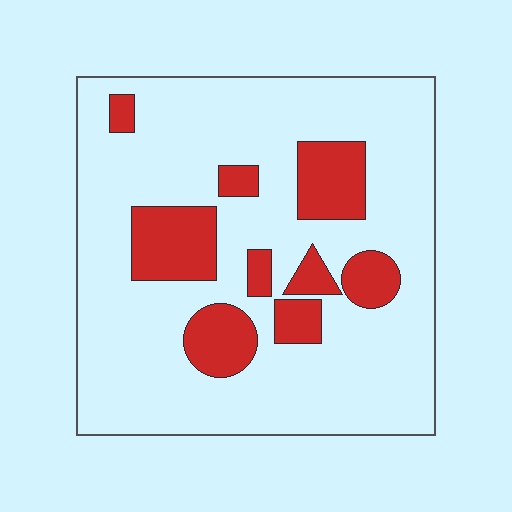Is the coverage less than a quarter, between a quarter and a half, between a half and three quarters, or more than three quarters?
Less than a quarter.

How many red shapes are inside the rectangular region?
9.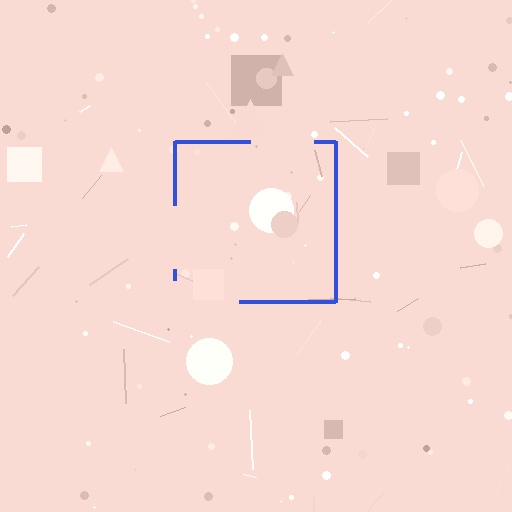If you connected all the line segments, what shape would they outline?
They would outline a square.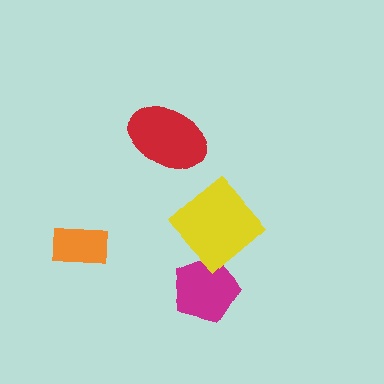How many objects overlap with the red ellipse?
0 objects overlap with the red ellipse.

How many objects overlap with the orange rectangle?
0 objects overlap with the orange rectangle.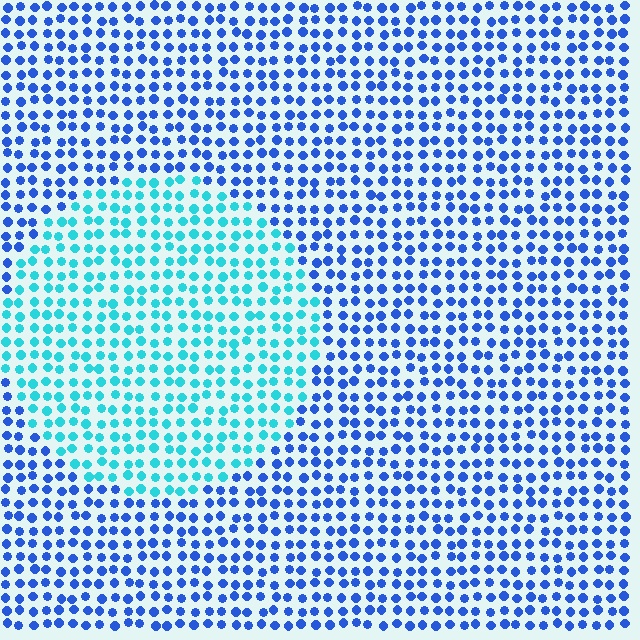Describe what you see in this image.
The image is filled with small blue elements in a uniform arrangement. A circle-shaped region is visible where the elements are tinted to a slightly different hue, forming a subtle color boundary.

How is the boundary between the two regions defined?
The boundary is defined purely by a slight shift in hue (about 42 degrees). Spacing, size, and orientation are identical on both sides.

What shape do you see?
I see a circle.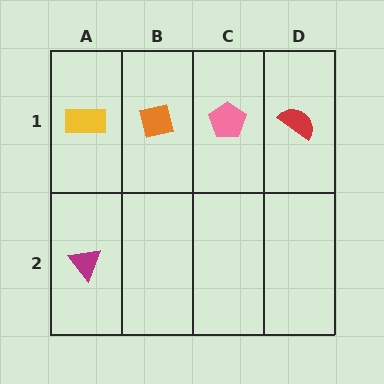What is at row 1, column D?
A red semicircle.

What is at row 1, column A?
A yellow rectangle.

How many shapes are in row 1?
4 shapes.